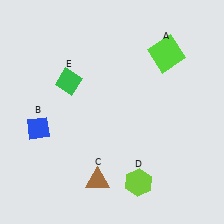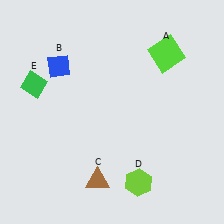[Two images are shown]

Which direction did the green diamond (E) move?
The green diamond (E) moved left.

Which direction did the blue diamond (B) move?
The blue diamond (B) moved up.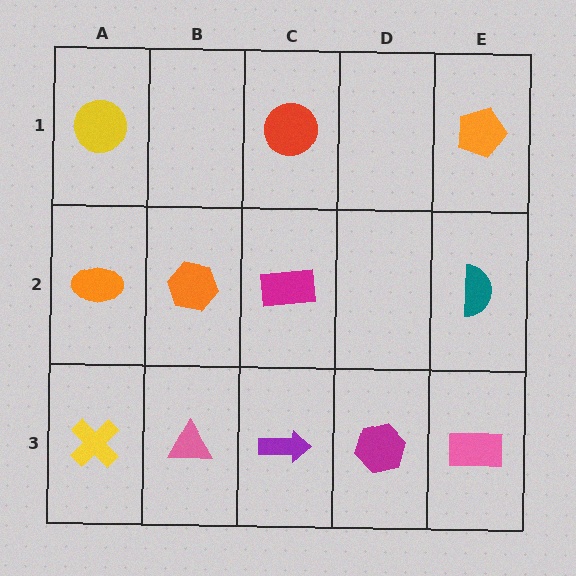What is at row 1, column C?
A red circle.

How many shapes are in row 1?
3 shapes.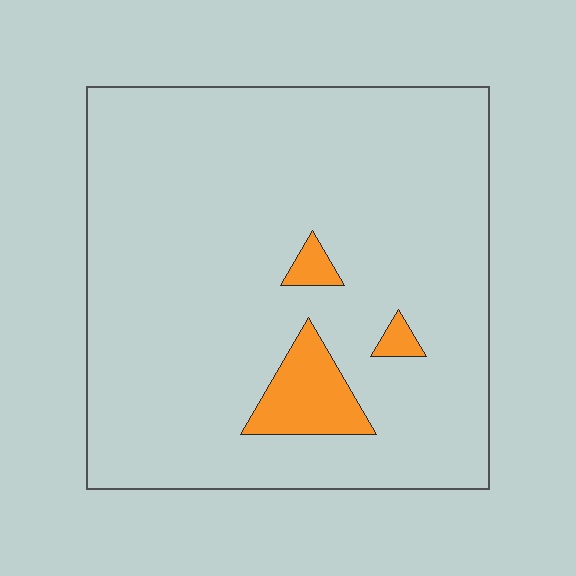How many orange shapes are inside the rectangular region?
3.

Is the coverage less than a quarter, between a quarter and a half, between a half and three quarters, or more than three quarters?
Less than a quarter.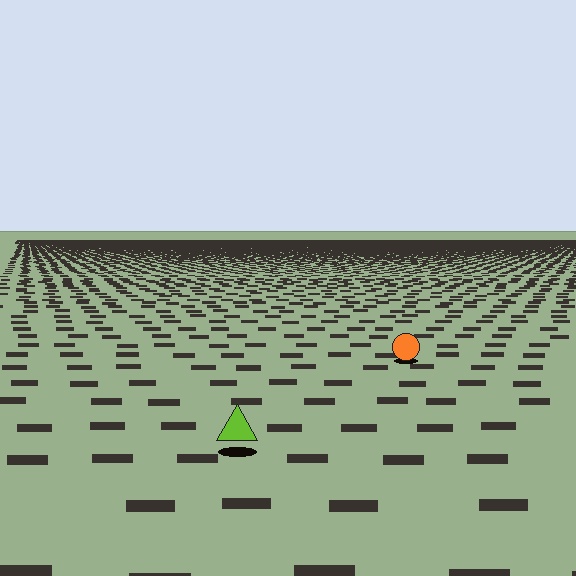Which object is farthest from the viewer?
The orange circle is farthest from the viewer. It appears smaller and the ground texture around it is denser.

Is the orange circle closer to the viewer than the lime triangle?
No. The lime triangle is closer — you can tell from the texture gradient: the ground texture is coarser near it.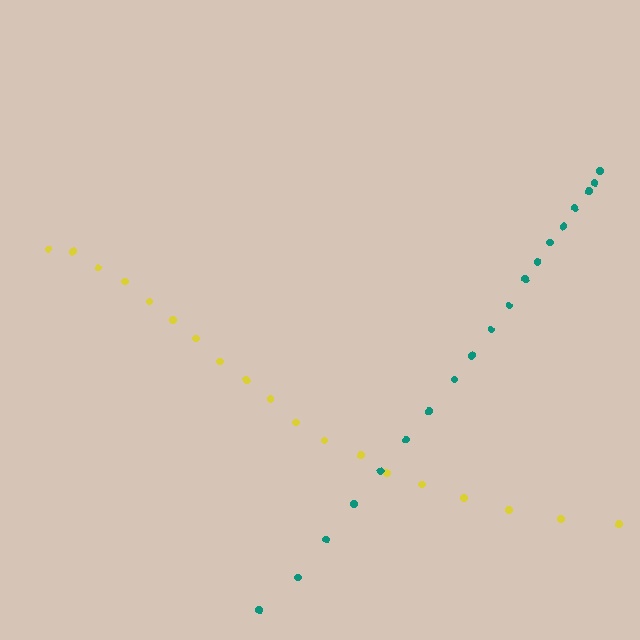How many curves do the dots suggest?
There are 2 distinct paths.